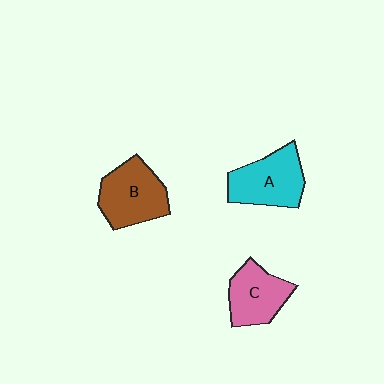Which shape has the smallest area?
Shape C (pink).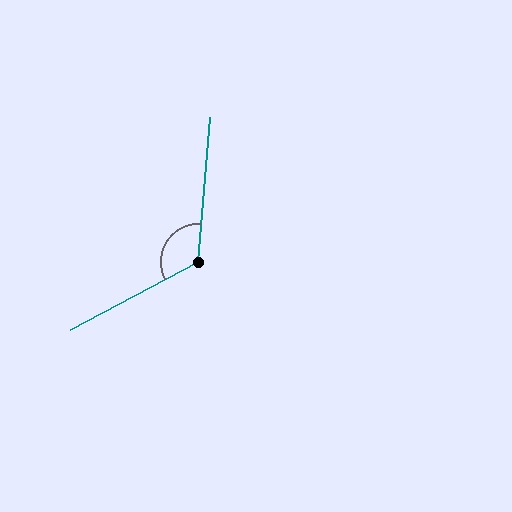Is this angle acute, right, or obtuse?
It is obtuse.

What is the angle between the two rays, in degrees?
Approximately 123 degrees.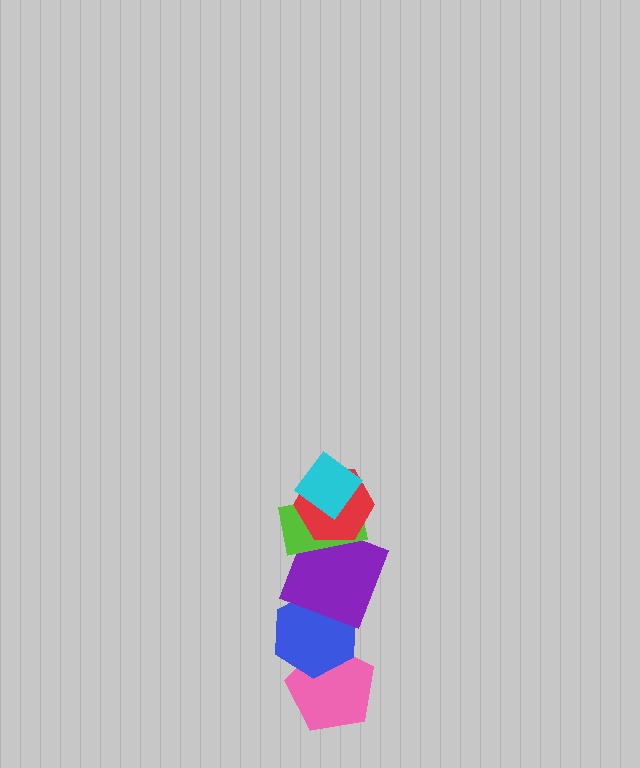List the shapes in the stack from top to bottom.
From top to bottom: the cyan diamond, the red hexagon, the lime rectangle, the purple square, the blue hexagon, the pink pentagon.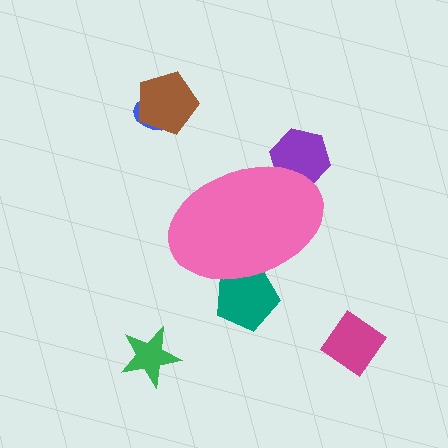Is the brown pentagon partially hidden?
No, the brown pentagon is fully visible.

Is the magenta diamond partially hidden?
No, the magenta diamond is fully visible.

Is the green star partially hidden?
No, the green star is fully visible.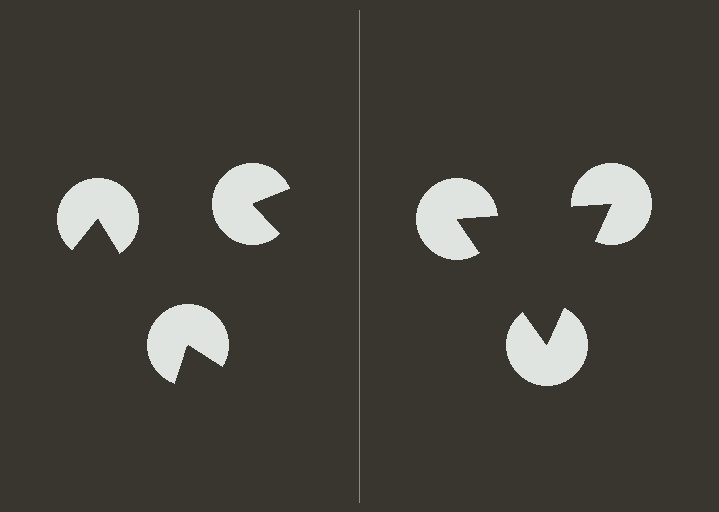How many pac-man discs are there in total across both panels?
6 — 3 on each side.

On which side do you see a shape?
An illusory triangle appears on the right side. On the left side the wedge cuts are rotated, so no coherent shape forms.